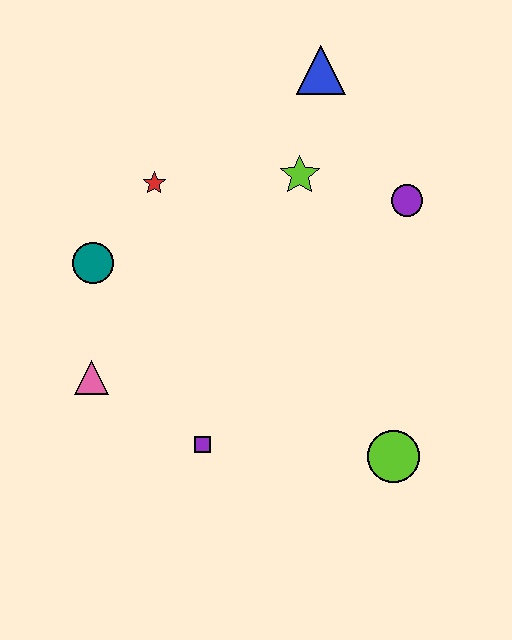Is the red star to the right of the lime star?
No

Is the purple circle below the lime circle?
No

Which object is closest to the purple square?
The pink triangle is closest to the purple square.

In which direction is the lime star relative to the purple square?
The lime star is above the purple square.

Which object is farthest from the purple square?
The blue triangle is farthest from the purple square.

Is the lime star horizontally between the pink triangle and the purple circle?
Yes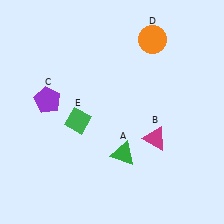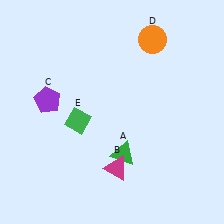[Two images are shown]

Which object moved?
The magenta triangle (B) moved left.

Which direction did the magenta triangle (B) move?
The magenta triangle (B) moved left.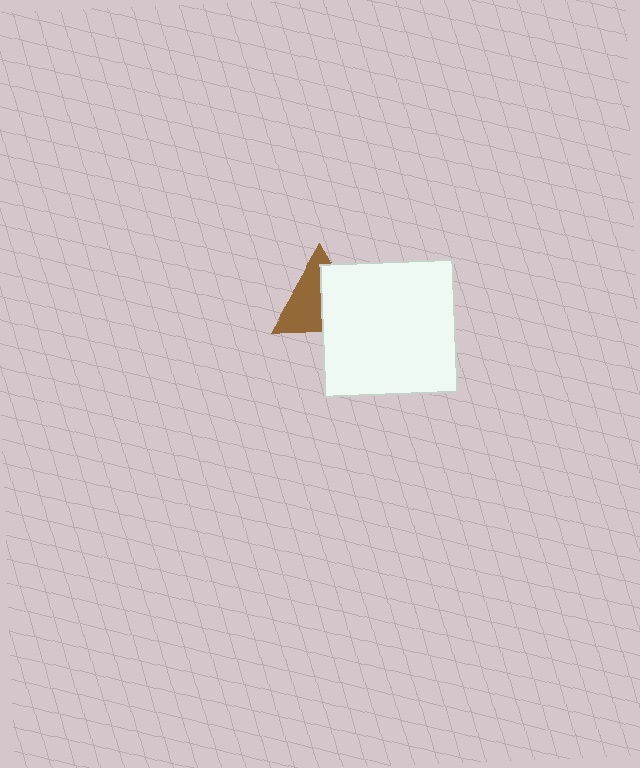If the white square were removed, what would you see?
You would see the complete brown triangle.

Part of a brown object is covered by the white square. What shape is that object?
It is a triangle.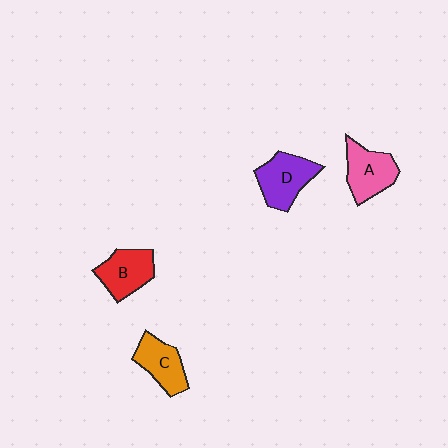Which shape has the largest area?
Shape D (purple).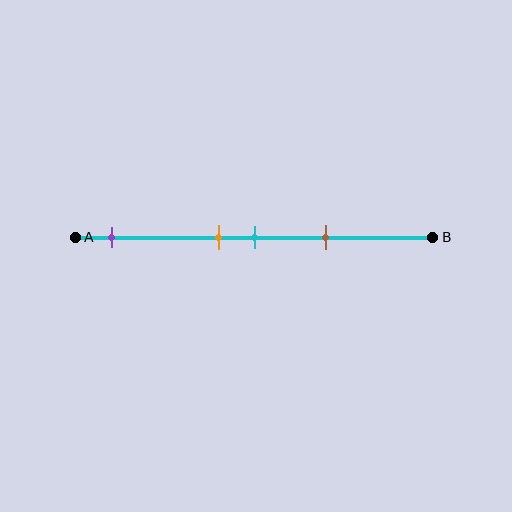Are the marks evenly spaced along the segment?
No, the marks are not evenly spaced.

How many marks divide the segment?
There are 4 marks dividing the segment.